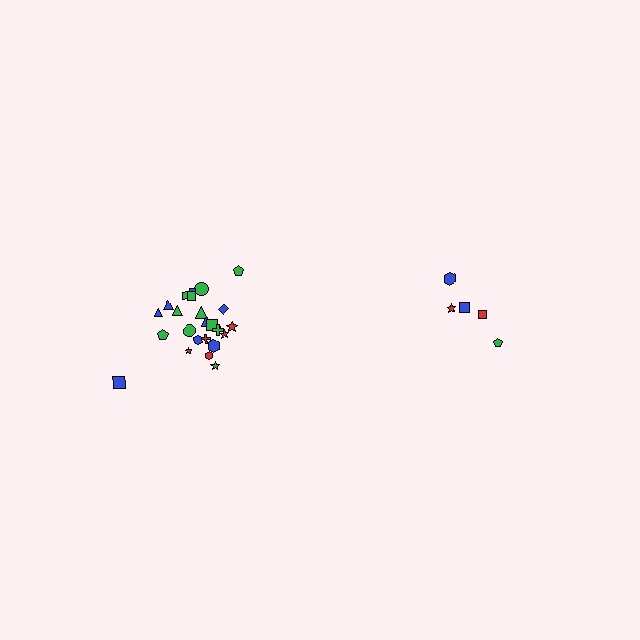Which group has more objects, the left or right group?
The left group.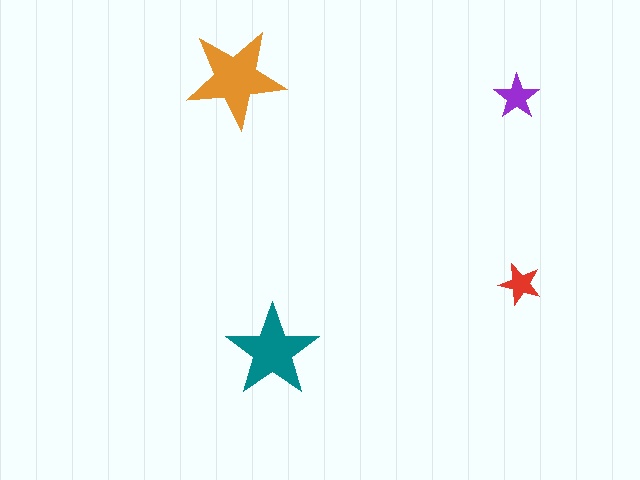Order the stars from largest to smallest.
the orange one, the teal one, the purple one, the red one.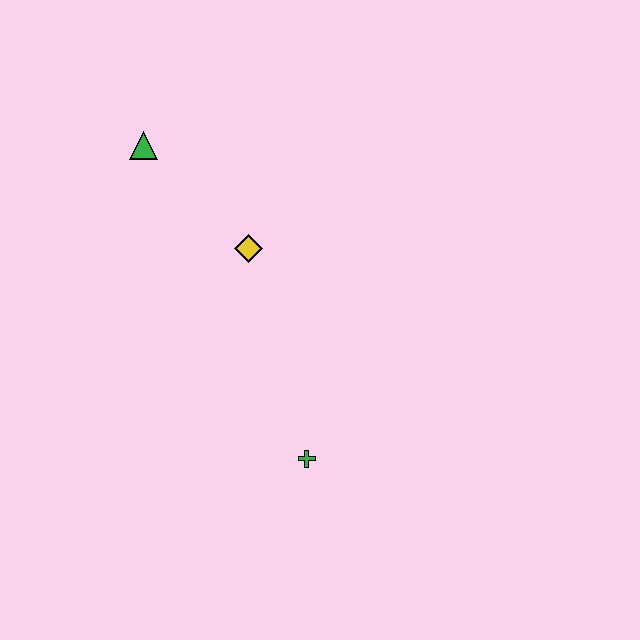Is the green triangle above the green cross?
Yes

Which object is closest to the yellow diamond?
The green triangle is closest to the yellow diamond.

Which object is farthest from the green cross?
The green triangle is farthest from the green cross.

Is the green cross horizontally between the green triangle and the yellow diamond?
No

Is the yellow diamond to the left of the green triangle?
No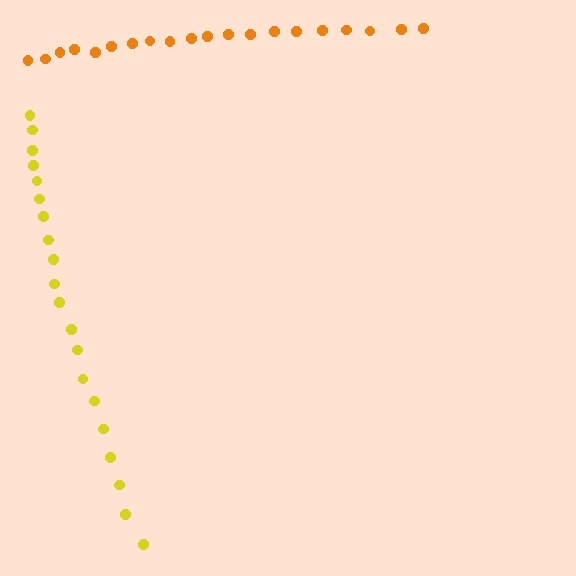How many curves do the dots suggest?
There are 2 distinct paths.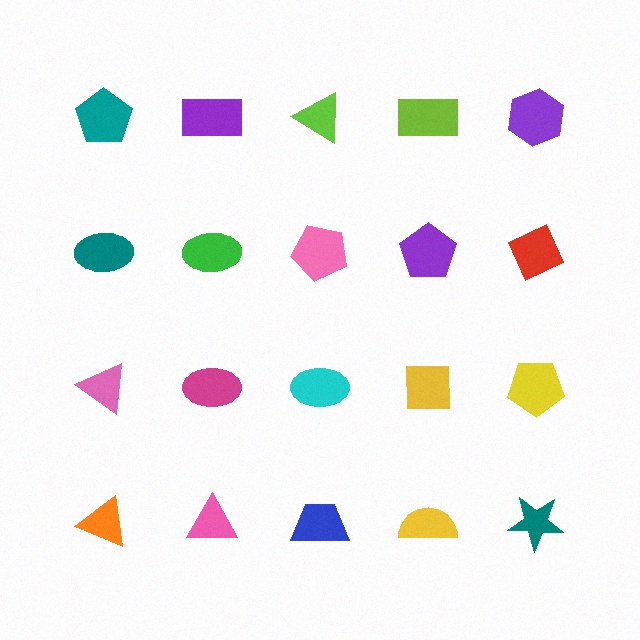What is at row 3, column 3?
A cyan ellipse.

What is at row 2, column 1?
A teal ellipse.